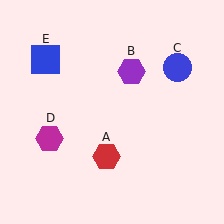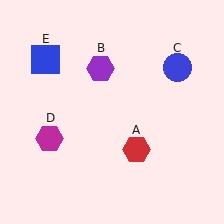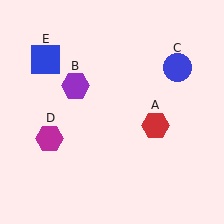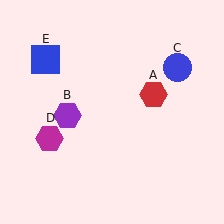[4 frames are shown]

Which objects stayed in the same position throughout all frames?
Blue circle (object C) and magenta hexagon (object D) and blue square (object E) remained stationary.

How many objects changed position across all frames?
2 objects changed position: red hexagon (object A), purple hexagon (object B).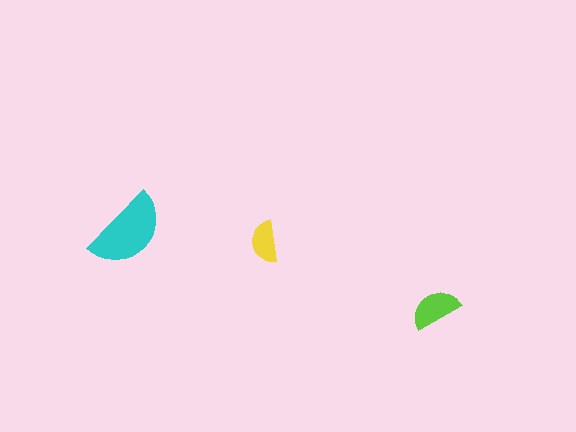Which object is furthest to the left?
The cyan semicircle is leftmost.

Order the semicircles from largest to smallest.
the cyan one, the lime one, the yellow one.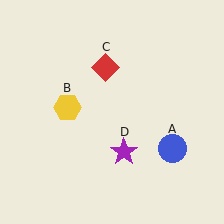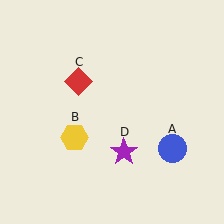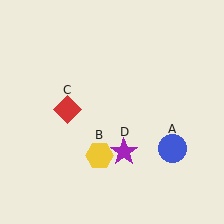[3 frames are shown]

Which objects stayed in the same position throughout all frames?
Blue circle (object A) and purple star (object D) remained stationary.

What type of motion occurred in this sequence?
The yellow hexagon (object B), red diamond (object C) rotated counterclockwise around the center of the scene.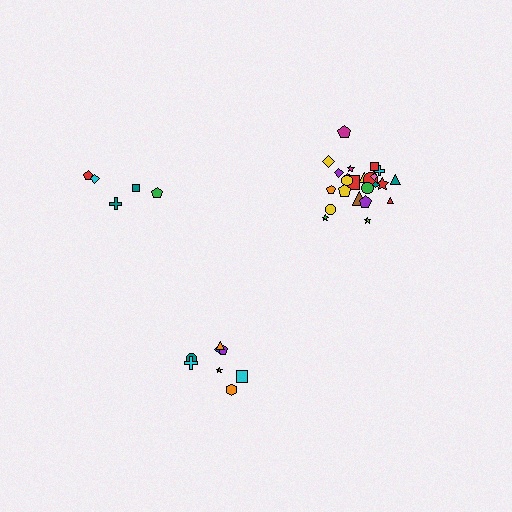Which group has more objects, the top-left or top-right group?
The top-right group.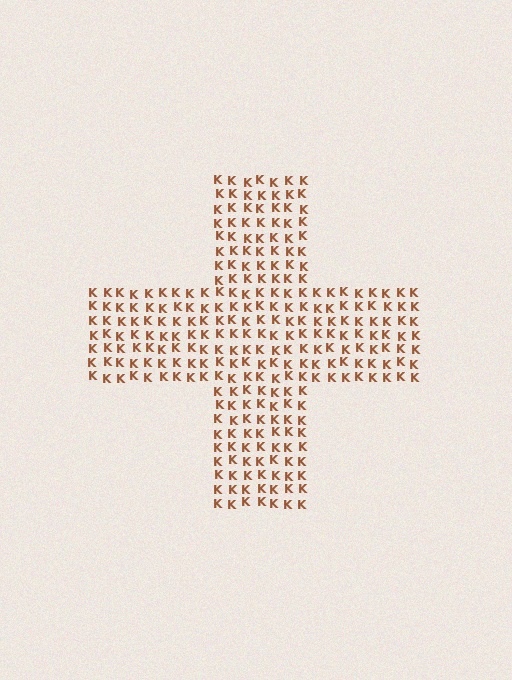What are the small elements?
The small elements are letter K's.